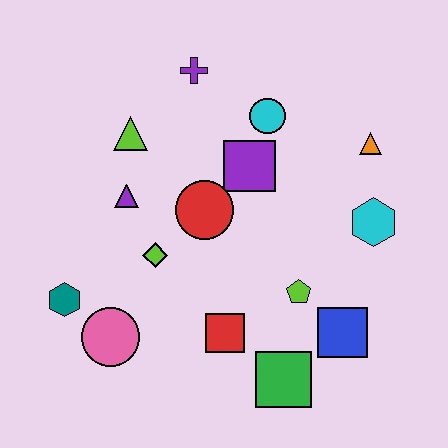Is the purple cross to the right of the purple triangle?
Yes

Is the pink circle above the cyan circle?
No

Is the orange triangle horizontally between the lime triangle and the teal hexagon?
No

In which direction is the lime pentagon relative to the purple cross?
The lime pentagon is below the purple cross.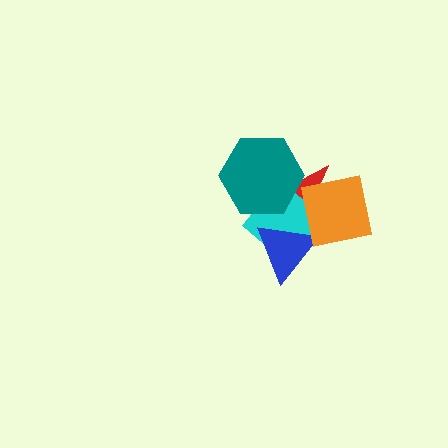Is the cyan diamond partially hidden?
Yes, it is partially covered by another shape.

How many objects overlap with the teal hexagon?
2 objects overlap with the teal hexagon.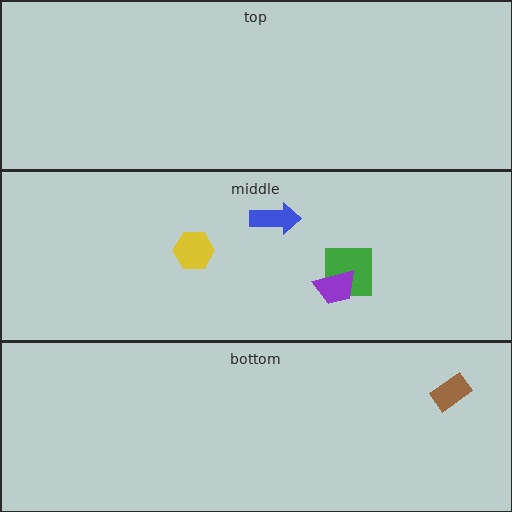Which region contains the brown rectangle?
The bottom region.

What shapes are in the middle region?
The green square, the blue arrow, the purple trapezoid, the yellow hexagon.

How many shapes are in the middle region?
4.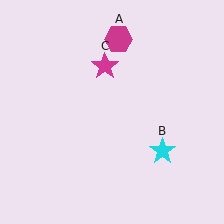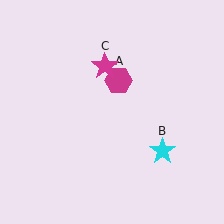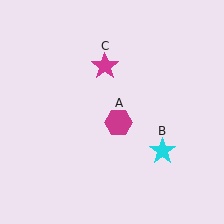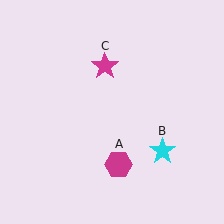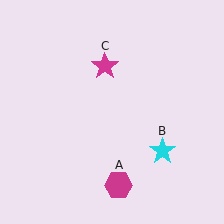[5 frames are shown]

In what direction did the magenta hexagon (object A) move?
The magenta hexagon (object A) moved down.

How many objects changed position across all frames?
1 object changed position: magenta hexagon (object A).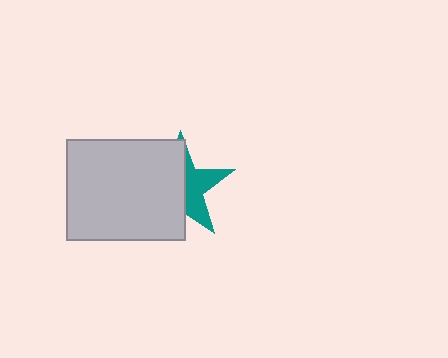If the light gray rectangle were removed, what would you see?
You would see the complete teal star.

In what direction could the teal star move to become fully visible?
The teal star could move right. That would shift it out from behind the light gray rectangle entirely.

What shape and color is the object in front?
The object in front is a light gray rectangle.